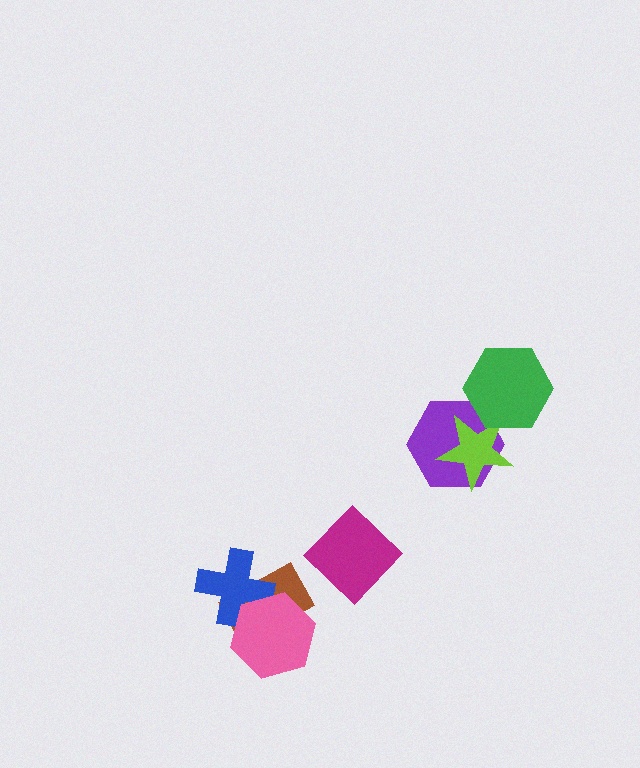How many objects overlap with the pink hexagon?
2 objects overlap with the pink hexagon.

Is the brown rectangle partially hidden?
Yes, it is partially covered by another shape.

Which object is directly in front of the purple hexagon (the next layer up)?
The lime star is directly in front of the purple hexagon.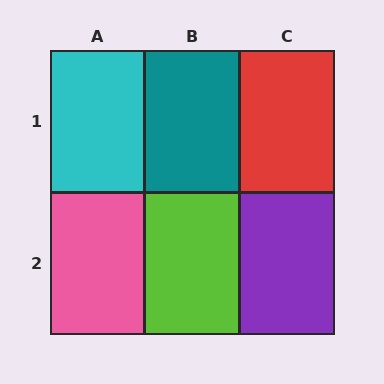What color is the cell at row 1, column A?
Cyan.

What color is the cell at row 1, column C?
Red.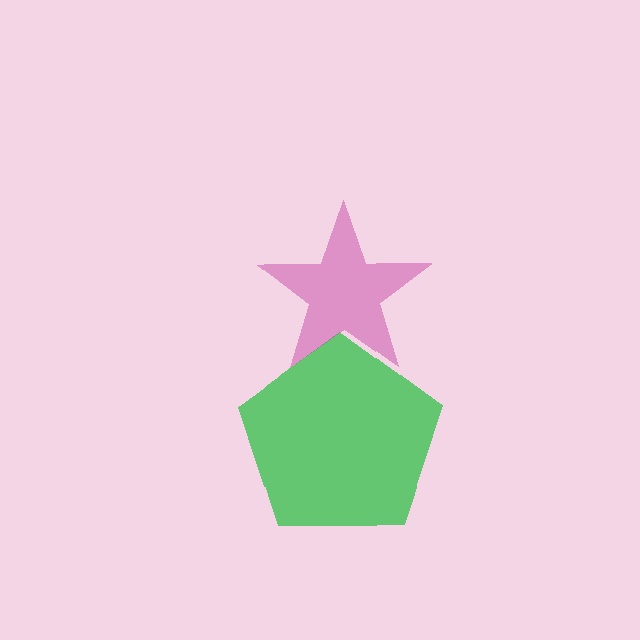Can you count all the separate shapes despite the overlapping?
Yes, there are 2 separate shapes.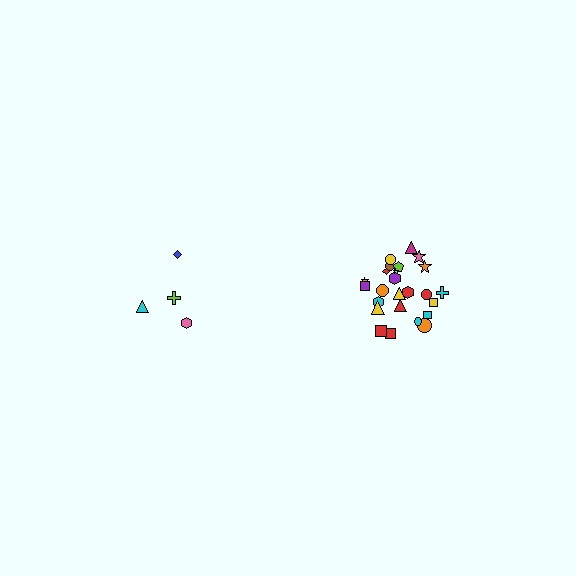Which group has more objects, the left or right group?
The right group.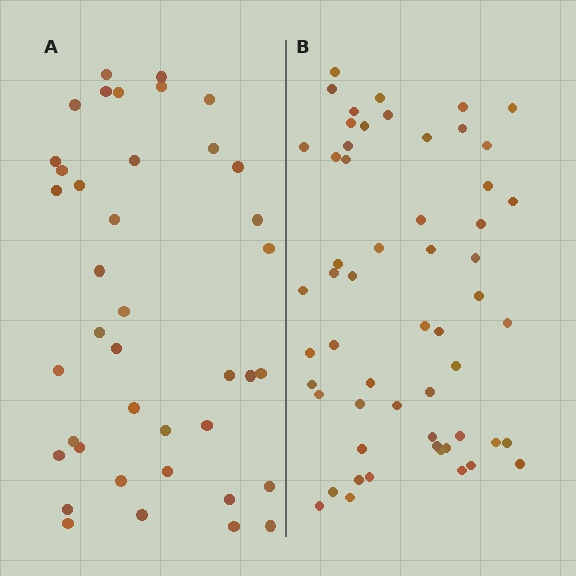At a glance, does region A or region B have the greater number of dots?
Region B (the right region) has more dots.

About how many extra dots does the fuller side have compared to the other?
Region B has approximately 15 more dots than region A.